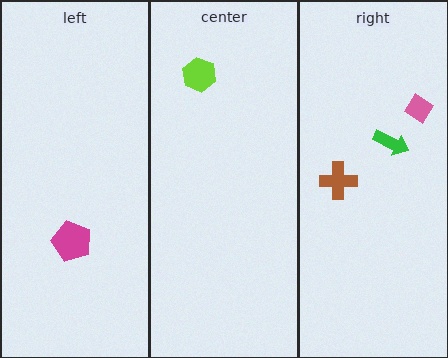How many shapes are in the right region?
3.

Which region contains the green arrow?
The right region.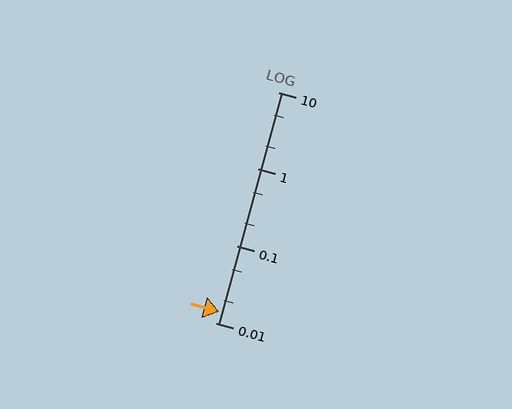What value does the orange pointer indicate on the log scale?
The pointer indicates approximately 0.014.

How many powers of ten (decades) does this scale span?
The scale spans 3 decades, from 0.01 to 10.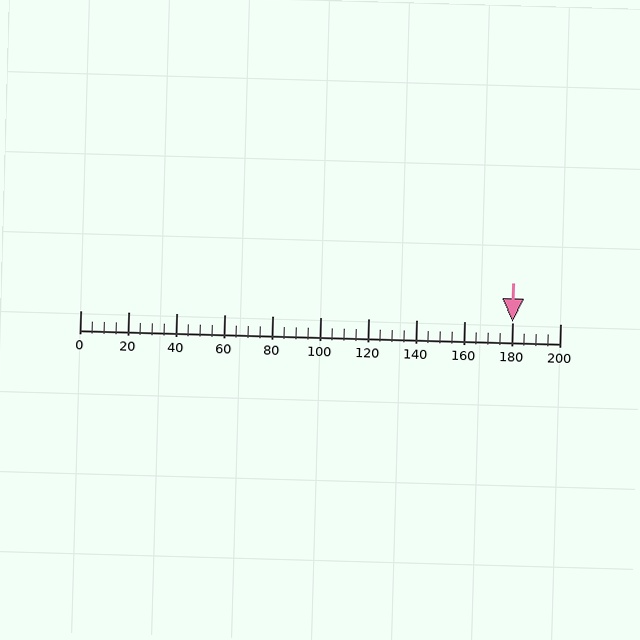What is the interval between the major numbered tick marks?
The major tick marks are spaced 20 units apart.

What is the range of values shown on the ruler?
The ruler shows values from 0 to 200.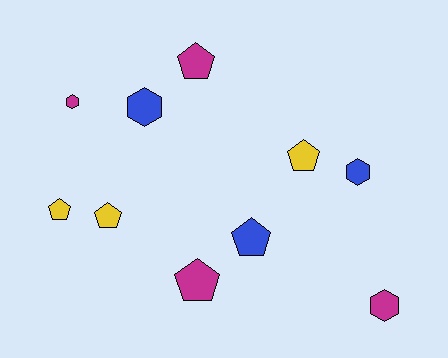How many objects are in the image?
There are 10 objects.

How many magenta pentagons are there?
There are 2 magenta pentagons.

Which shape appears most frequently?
Pentagon, with 6 objects.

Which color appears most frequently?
Magenta, with 4 objects.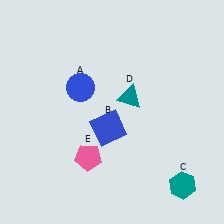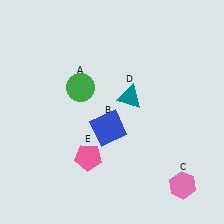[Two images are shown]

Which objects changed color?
A changed from blue to green. C changed from teal to pink.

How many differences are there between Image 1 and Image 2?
There are 2 differences between the two images.